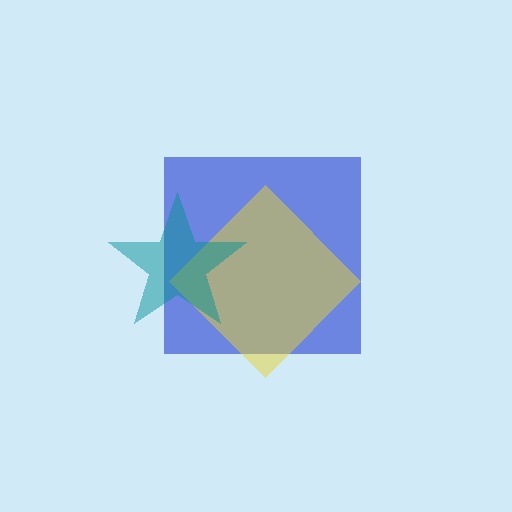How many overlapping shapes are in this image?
There are 3 overlapping shapes in the image.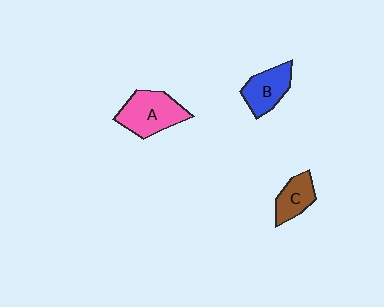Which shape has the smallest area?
Shape C (brown).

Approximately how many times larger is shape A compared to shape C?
Approximately 1.7 times.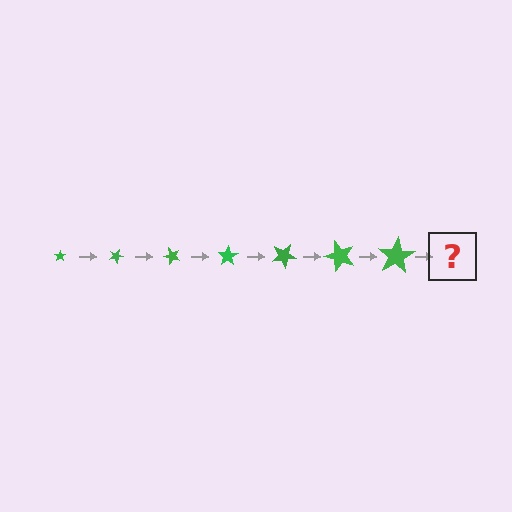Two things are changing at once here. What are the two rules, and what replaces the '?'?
The two rules are that the star grows larger each step and it rotates 25 degrees each step. The '?' should be a star, larger than the previous one and rotated 175 degrees from the start.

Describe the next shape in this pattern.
It should be a star, larger than the previous one and rotated 175 degrees from the start.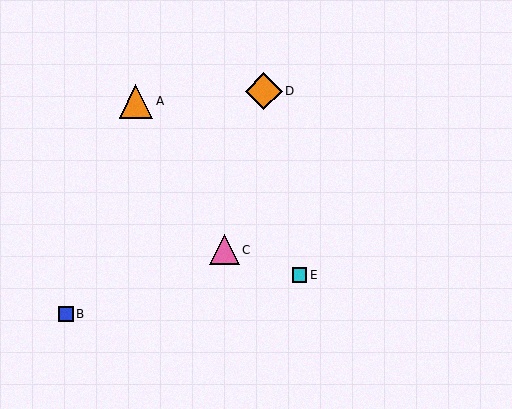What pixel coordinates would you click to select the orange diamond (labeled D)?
Click at (264, 91) to select the orange diamond D.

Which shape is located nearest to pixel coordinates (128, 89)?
The orange triangle (labeled A) at (136, 101) is nearest to that location.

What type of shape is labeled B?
Shape B is a blue square.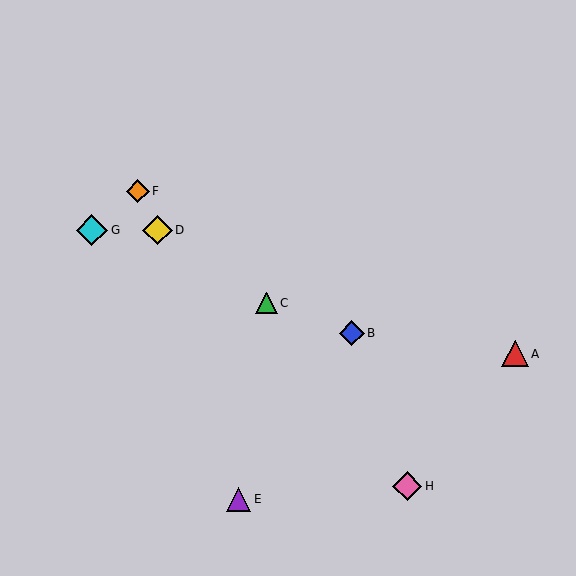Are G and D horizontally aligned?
Yes, both are at y≈230.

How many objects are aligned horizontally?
2 objects (D, G) are aligned horizontally.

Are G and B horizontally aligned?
No, G is at y≈230 and B is at y≈333.